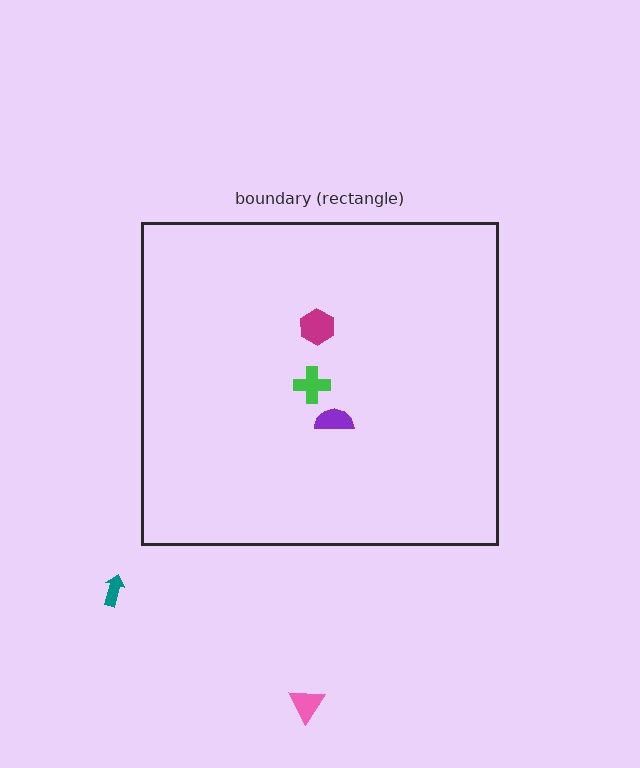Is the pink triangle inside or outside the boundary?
Outside.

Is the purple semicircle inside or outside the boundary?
Inside.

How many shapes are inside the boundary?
3 inside, 2 outside.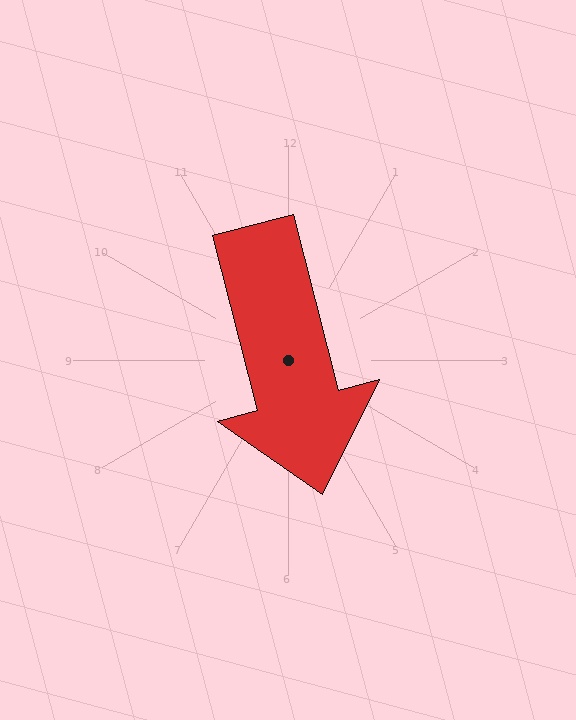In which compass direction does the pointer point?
South.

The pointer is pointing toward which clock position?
Roughly 6 o'clock.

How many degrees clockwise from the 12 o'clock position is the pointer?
Approximately 166 degrees.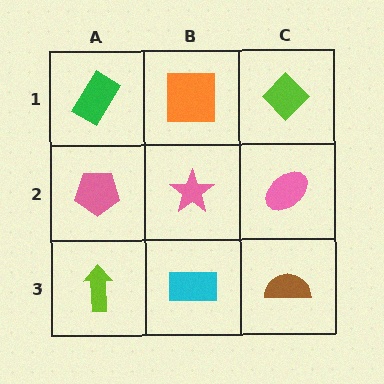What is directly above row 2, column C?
A lime diamond.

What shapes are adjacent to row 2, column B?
An orange square (row 1, column B), a cyan rectangle (row 3, column B), a pink pentagon (row 2, column A), a pink ellipse (row 2, column C).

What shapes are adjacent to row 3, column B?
A pink star (row 2, column B), a lime arrow (row 3, column A), a brown semicircle (row 3, column C).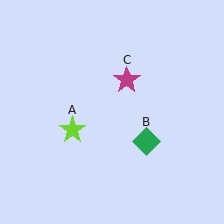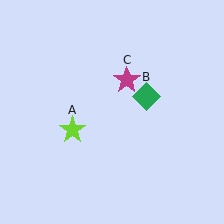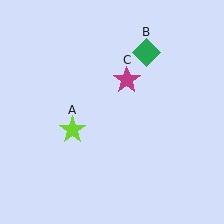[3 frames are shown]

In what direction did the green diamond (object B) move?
The green diamond (object B) moved up.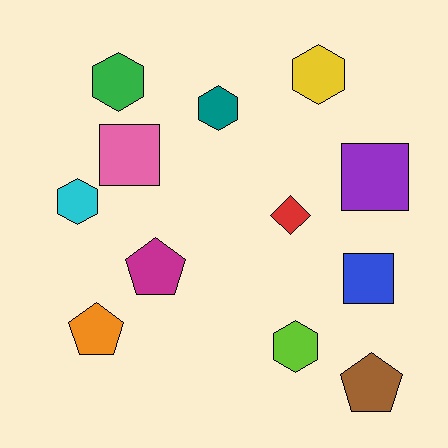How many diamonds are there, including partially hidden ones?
There is 1 diamond.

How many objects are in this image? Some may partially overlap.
There are 12 objects.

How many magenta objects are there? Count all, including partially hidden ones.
There is 1 magenta object.